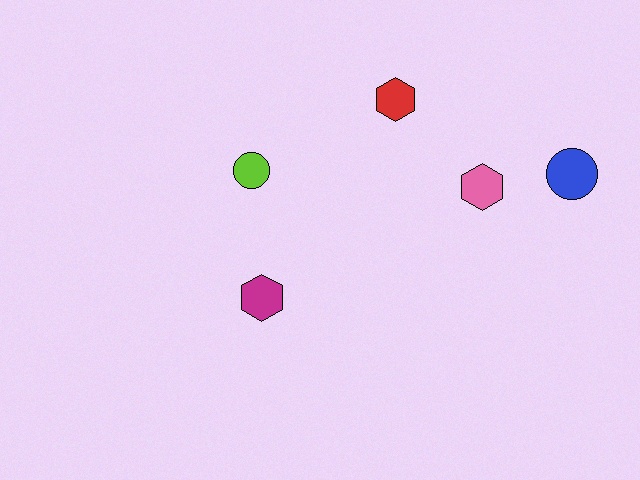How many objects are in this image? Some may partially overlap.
There are 5 objects.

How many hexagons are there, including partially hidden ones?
There are 3 hexagons.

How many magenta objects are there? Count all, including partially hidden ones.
There is 1 magenta object.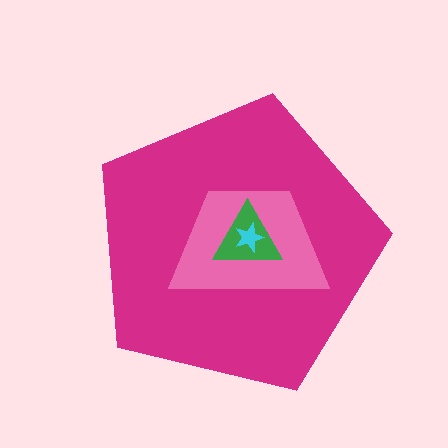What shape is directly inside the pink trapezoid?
The green triangle.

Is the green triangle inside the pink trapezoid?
Yes.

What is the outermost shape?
The magenta pentagon.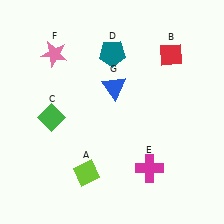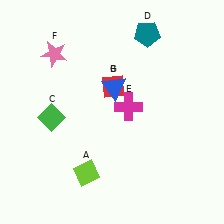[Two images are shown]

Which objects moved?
The objects that moved are: the red diamond (B), the teal pentagon (D), the magenta cross (E).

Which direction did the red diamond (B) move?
The red diamond (B) moved left.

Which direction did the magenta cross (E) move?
The magenta cross (E) moved up.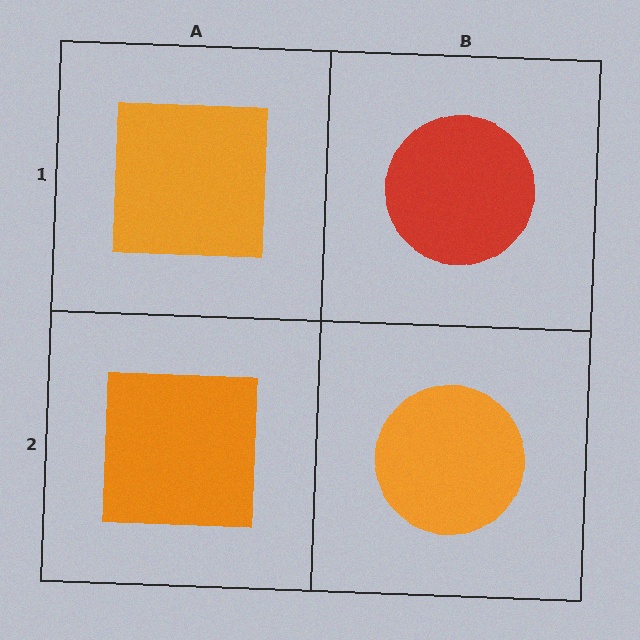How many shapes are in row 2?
2 shapes.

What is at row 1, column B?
A red circle.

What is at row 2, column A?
An orange square.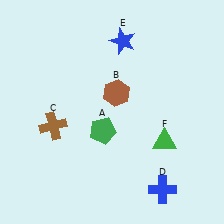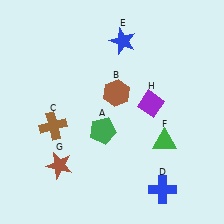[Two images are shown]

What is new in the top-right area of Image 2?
A purple diamond (H) was added in the top-right area of Image 2.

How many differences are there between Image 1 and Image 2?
There are 2 differences between the two images.